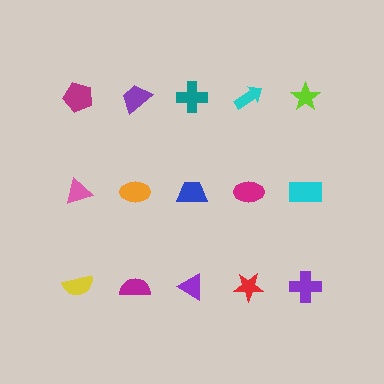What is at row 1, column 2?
A purple trapezoid.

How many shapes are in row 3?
5 shapes.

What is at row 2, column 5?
A cyan rectangle.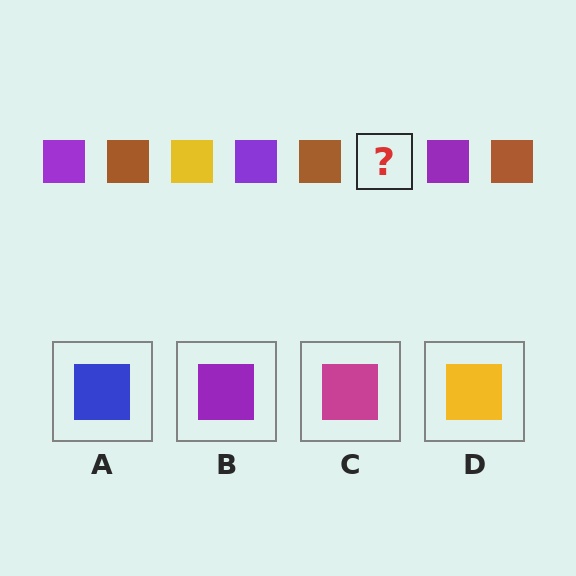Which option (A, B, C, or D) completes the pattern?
D.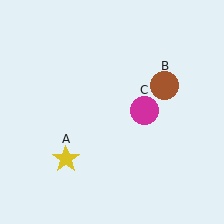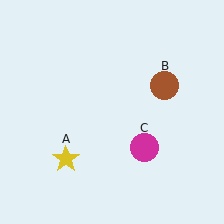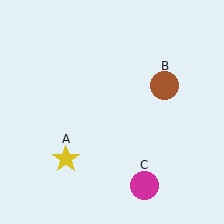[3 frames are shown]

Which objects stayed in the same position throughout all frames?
Yellow star (object A) and brown circle (object B) remained stationary.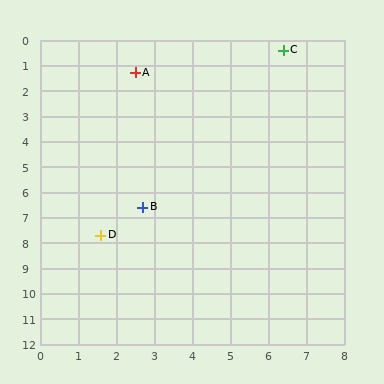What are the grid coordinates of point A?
Point A is at approximately (2.5, 1.3).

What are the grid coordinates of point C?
Point C is at approximately (6.4, 0.4).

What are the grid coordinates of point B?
Point B is at approximately (2.7, 6.6).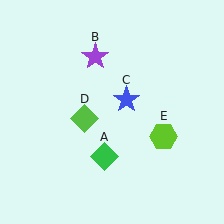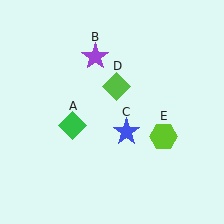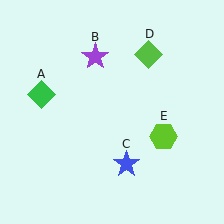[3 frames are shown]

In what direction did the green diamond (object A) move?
The green diamond (object A) moved up and to the left.